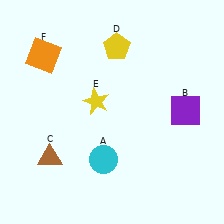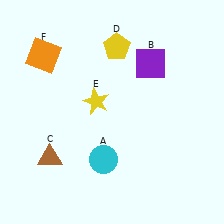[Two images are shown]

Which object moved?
The purple square (B) moved up.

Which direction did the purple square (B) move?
The purple square (B) moved up.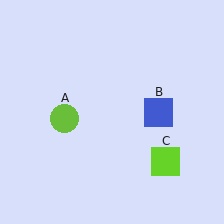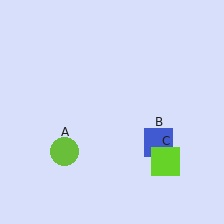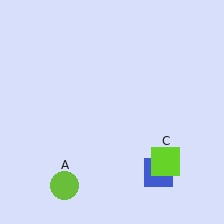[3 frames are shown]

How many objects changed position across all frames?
2 objects changed position: lime circle (object A), blue square (object B).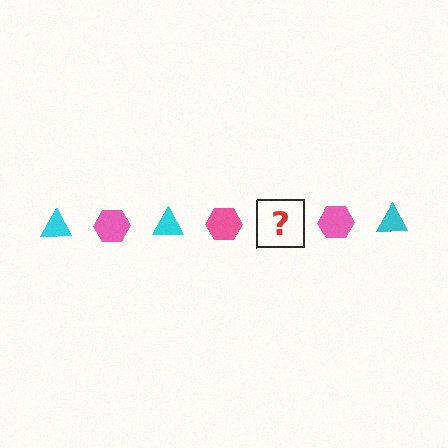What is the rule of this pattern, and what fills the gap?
The rule is that the pattern alternates between cyan triangle and pink hexagon. The gap should be filled with a cyan triangle.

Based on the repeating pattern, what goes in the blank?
The blank should be a cyan triangle.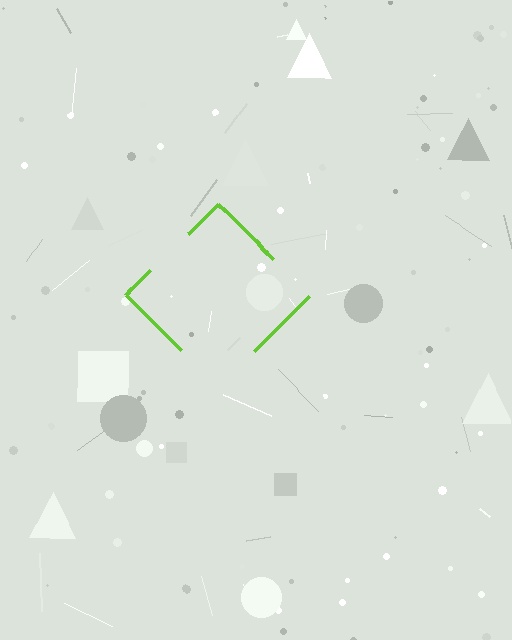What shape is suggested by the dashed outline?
The dashed outline suggests a diamond.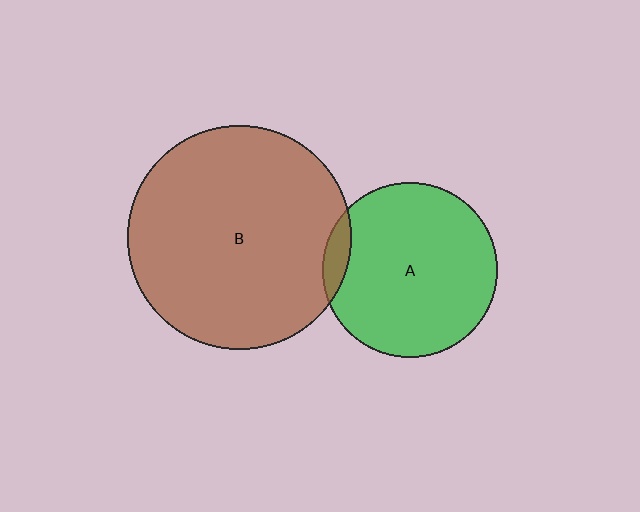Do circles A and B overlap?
Yes.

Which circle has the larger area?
Circle B (brown).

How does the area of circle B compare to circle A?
Approximately 1.6 times.